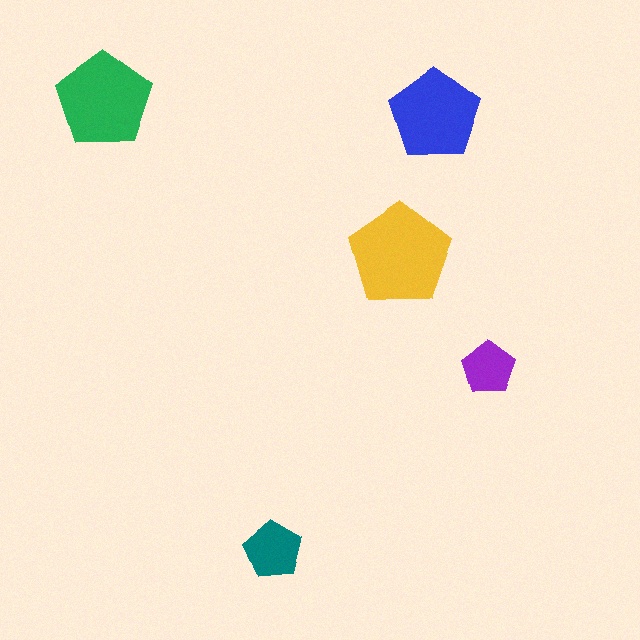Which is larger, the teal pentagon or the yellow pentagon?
The yellow one.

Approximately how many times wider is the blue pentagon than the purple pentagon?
About 1.5 times wider.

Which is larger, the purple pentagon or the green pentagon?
The green one.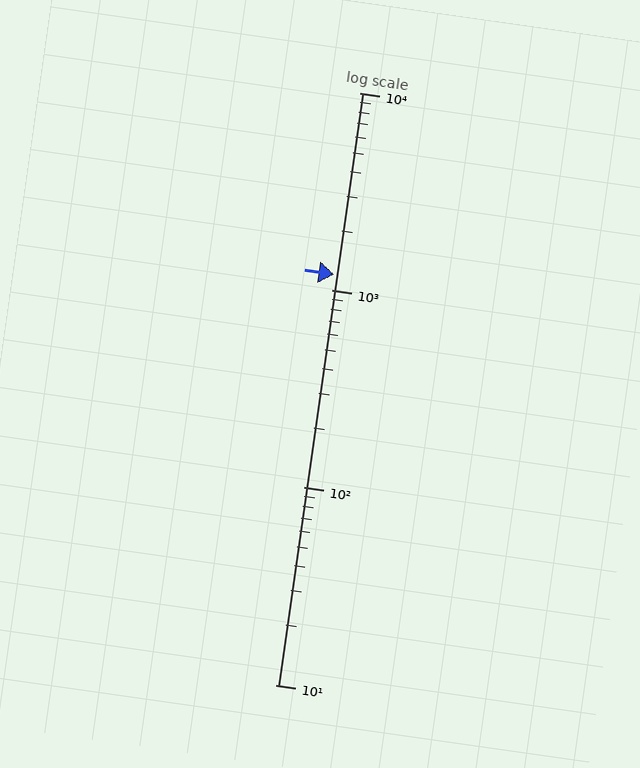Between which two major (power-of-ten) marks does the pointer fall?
The pointer is between 1000 and 10000.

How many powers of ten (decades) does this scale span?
The scale spans 3 decades, from 10 to 10000.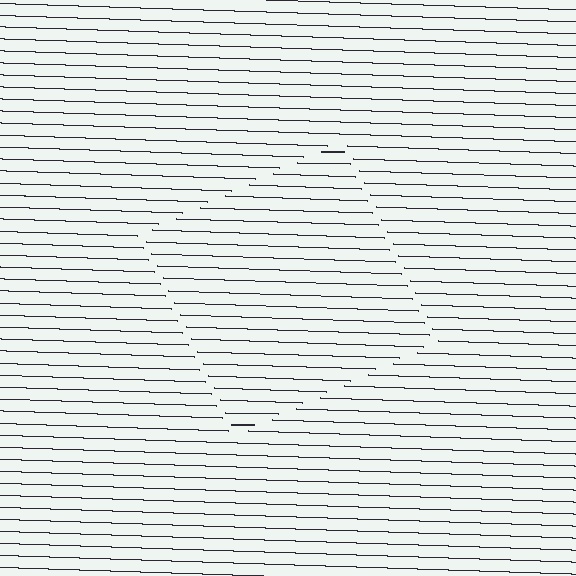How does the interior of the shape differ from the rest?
The interior of the shape contains the same grating, shifted by half a period — the contour is defined by the phase discontinuity where line-ends from the inner and outer gratings abut.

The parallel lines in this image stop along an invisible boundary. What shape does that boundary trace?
An illusory square. The interior of the shape contains the same grating, shifted by half a period — the contour is defined by the phase discontinuity where line-ends from the inner and outer gratings abut.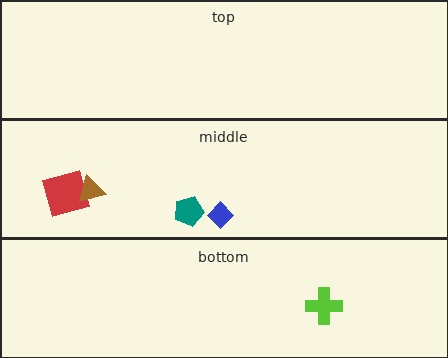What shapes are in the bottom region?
The lime cross.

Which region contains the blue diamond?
The middle region.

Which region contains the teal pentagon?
The middle region.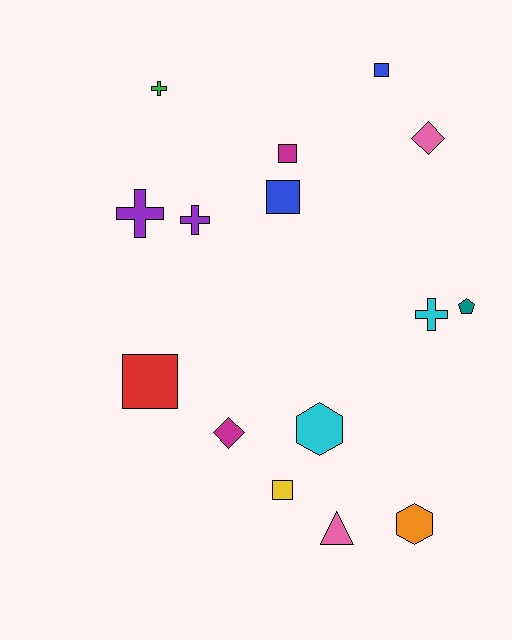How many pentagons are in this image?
There is 1 pentagon.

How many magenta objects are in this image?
There are 2 magenta objects.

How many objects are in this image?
There are 15 objects.